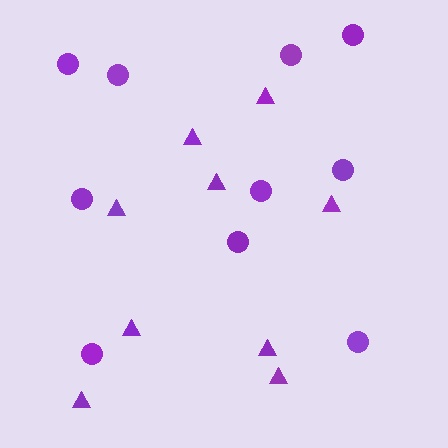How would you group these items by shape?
There are 2 groups: one group of circles (10) and one group of triangles (9).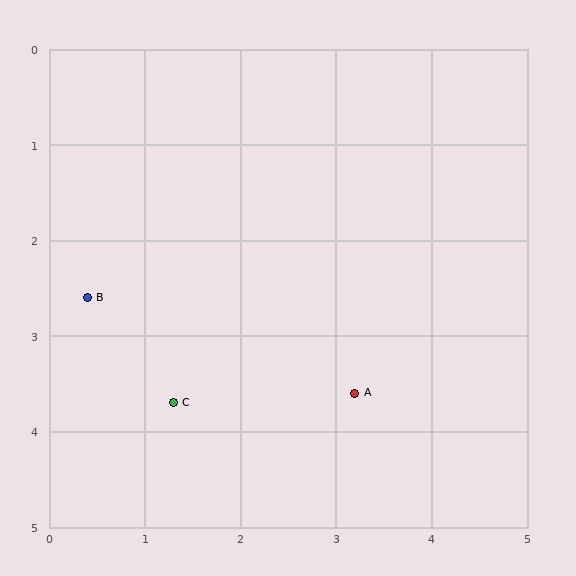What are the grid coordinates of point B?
Point B is at approximately (0.4, 2.6).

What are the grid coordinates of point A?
Point A is at approximately (3.2, 3.6).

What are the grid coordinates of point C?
Point C is at approximately (1.3, 3.7).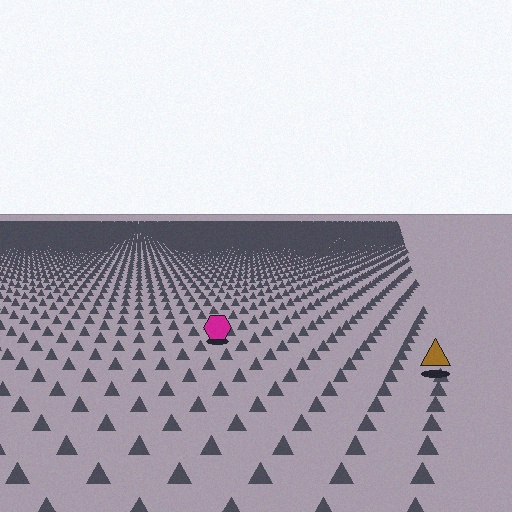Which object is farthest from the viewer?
The magenta hexagon is farthest from the viewer. It appears smaller and the ground texture around it is denser.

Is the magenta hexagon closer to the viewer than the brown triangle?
No. The brown triangle is closer — you can tell from the texture gradient: the ground texture is coarser near it.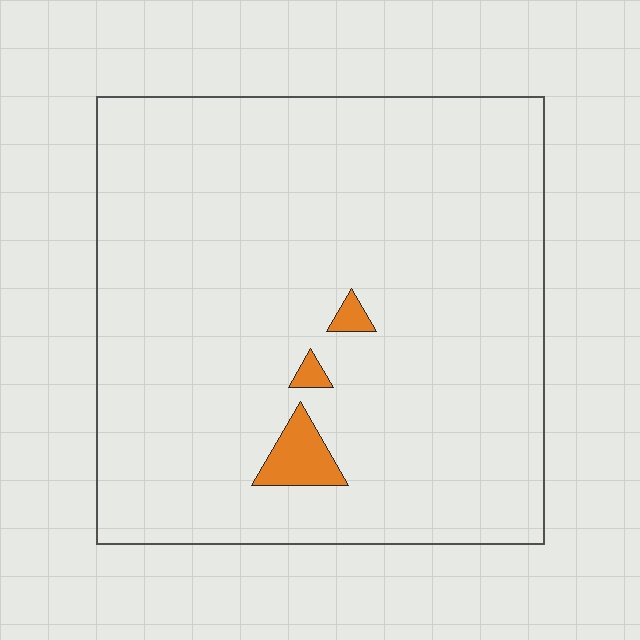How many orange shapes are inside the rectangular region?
3.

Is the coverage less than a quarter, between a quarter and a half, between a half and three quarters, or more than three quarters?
Less than a quarter.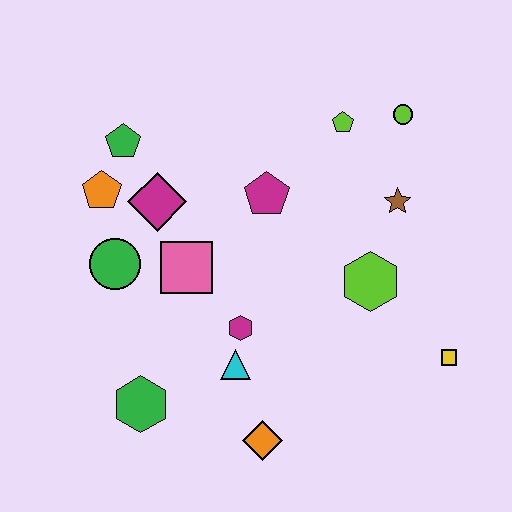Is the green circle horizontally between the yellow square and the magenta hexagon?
No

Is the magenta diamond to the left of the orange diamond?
Yes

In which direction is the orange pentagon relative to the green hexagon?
The orange pentagon is above the green hexagon.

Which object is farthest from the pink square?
The yellow square is farthest from the pink square.